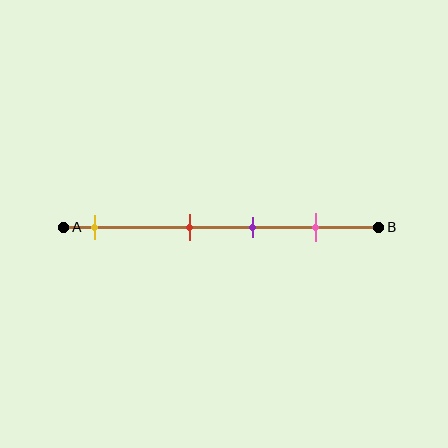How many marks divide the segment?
There are 4 marks dividing the segment.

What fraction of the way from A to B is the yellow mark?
The yellow mark is approximately 10% (0.1) of the way from A to B.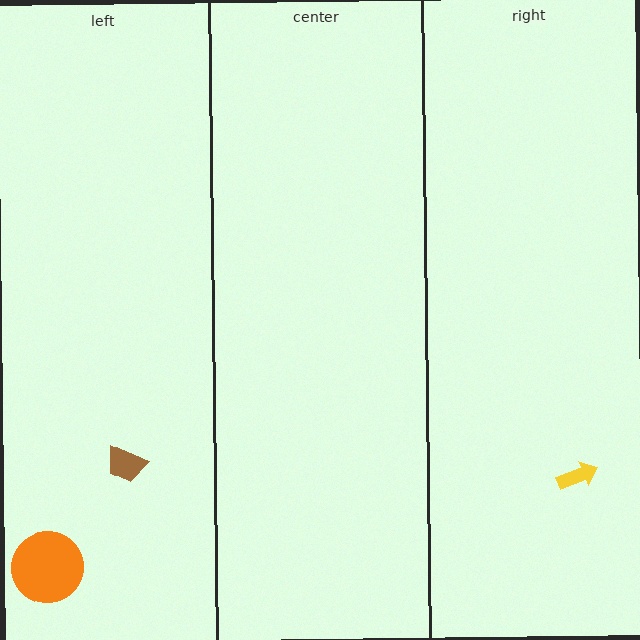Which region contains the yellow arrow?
The right region.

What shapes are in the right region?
The yellow arrow.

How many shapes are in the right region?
1.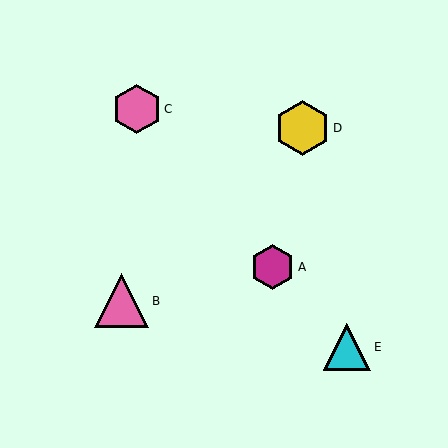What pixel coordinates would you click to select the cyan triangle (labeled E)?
Click at (347, 347) to select the cyan triangle E.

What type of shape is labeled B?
Shape B is a pink triangle.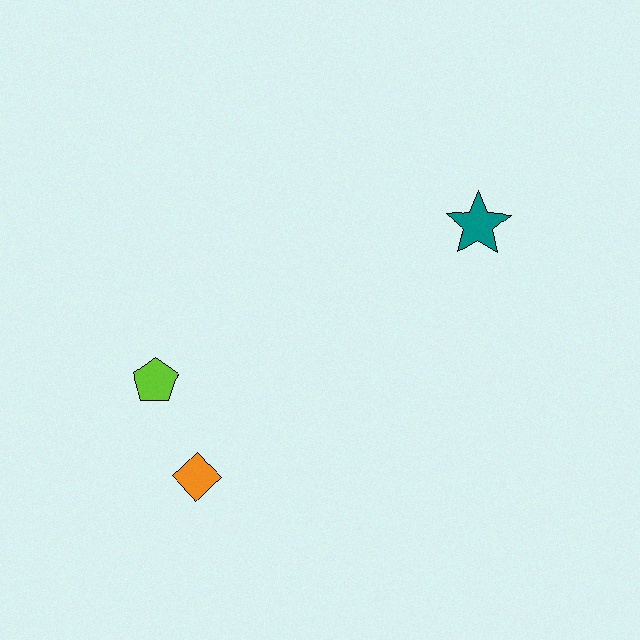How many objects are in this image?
There are 3 objects.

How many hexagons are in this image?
There are no hexagons.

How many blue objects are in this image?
There are no blue objects.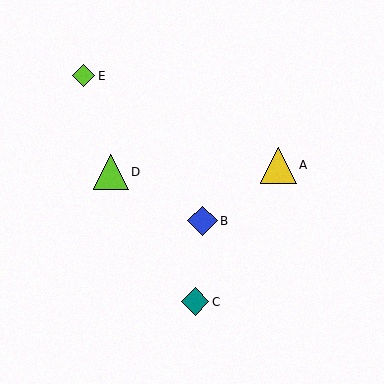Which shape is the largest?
The yellow triangle (labeled A) is the largest.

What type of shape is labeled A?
Shape A is a yellow triangle.